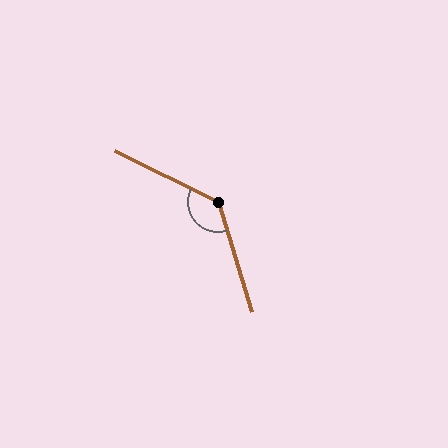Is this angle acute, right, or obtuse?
It is obtuse.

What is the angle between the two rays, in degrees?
Approximately 133 degrees.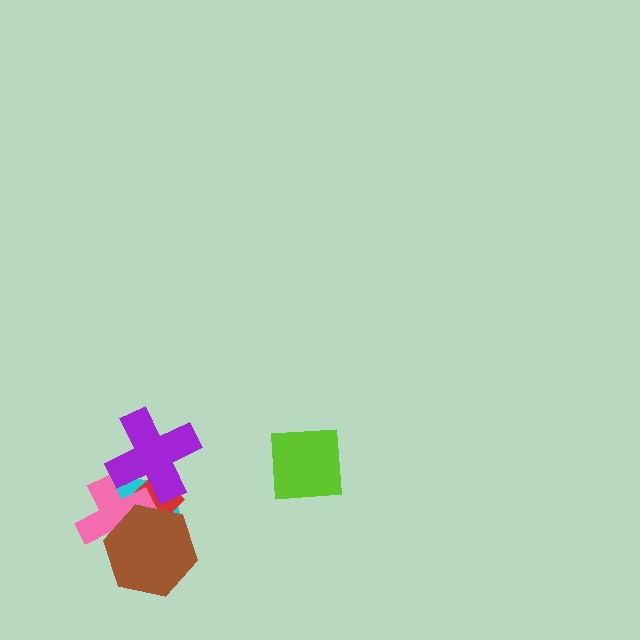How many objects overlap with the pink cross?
4 objects overlap with the pink cross.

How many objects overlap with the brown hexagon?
3 objects overlap with the brown hexagon.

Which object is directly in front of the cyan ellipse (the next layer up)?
The red diamond is directly in front of the cyan ellipse.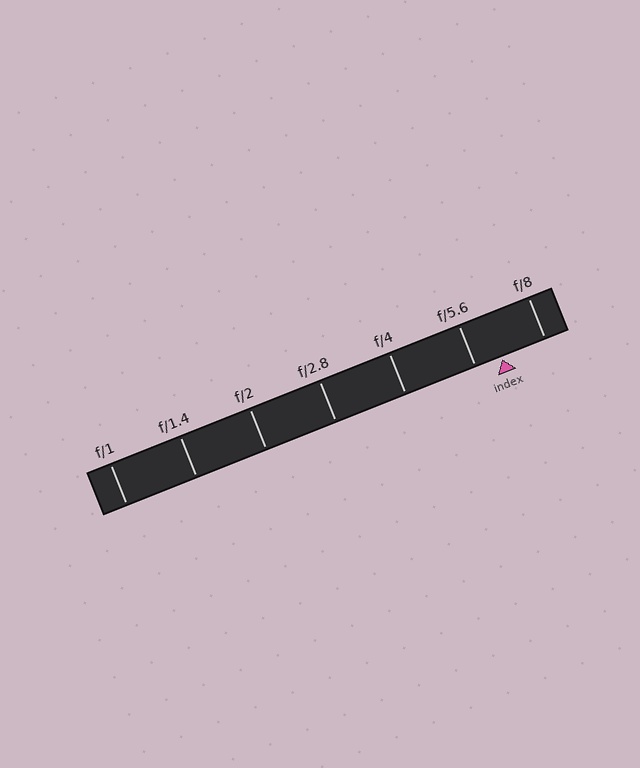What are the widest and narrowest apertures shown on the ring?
The widest aperture shown is f/1 and the narrowest is f/8.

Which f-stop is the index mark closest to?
The index mark is closest to f/5.6.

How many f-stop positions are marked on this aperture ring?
There are 7 f-stop positions marked.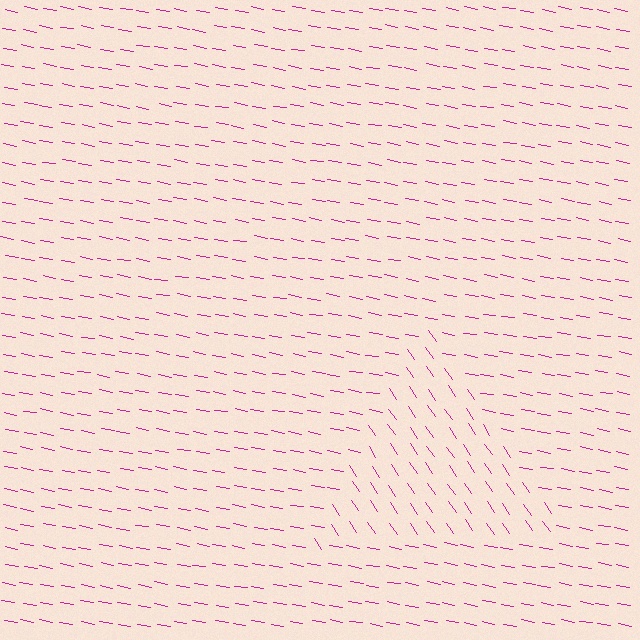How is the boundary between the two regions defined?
The boundary is defined purely by a change in line orientation (approximately 45 degrees difference). All lines are the same color and thickness.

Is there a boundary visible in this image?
Yes, there is a texture boundary formed by a change in line orientation.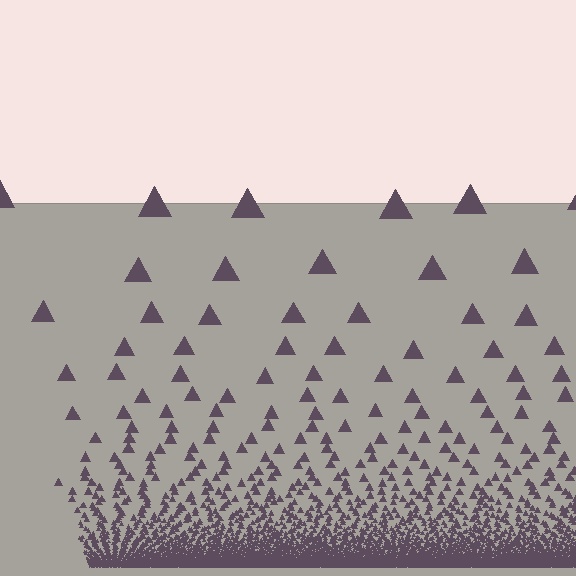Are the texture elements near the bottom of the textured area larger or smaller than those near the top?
Smaller. The gradient is inverted — elements near the bottom are smaller and denser.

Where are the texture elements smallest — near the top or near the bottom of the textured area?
Near the bottom.